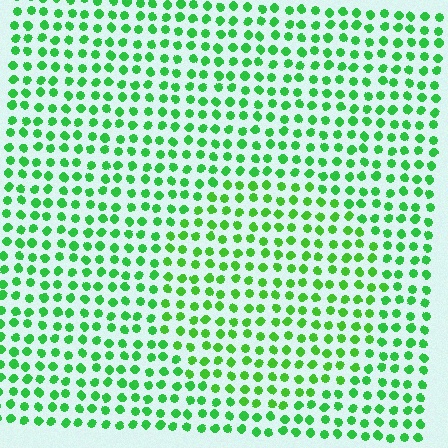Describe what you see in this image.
The image is filled with small green elements in a uniform arrangement. A circle-shaped region is visible where the elements are tinted to a slightly different hue, forming a subtle color boundary.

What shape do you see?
I see a circle.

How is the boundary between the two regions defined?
The boundary is defined purely by a slight shift in hue (about 16 degrees). Spacing, size, and orientation are identical on both sides.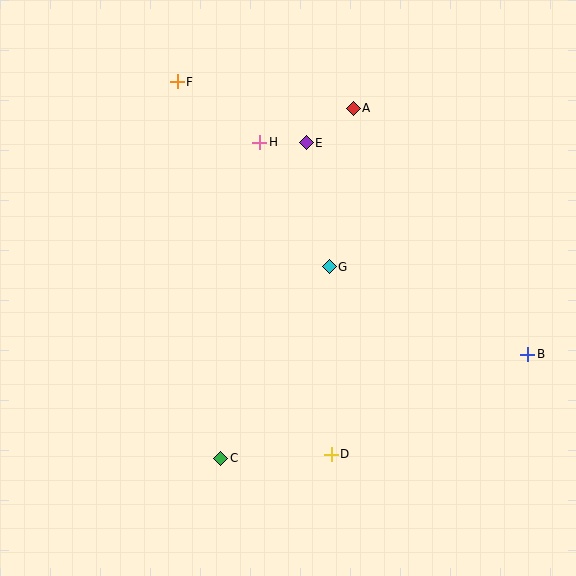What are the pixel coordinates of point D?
Point D is at (331, 454).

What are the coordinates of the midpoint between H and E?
The midpoint between H and E is at (283, 143).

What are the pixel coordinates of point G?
Point G is at (329, 267).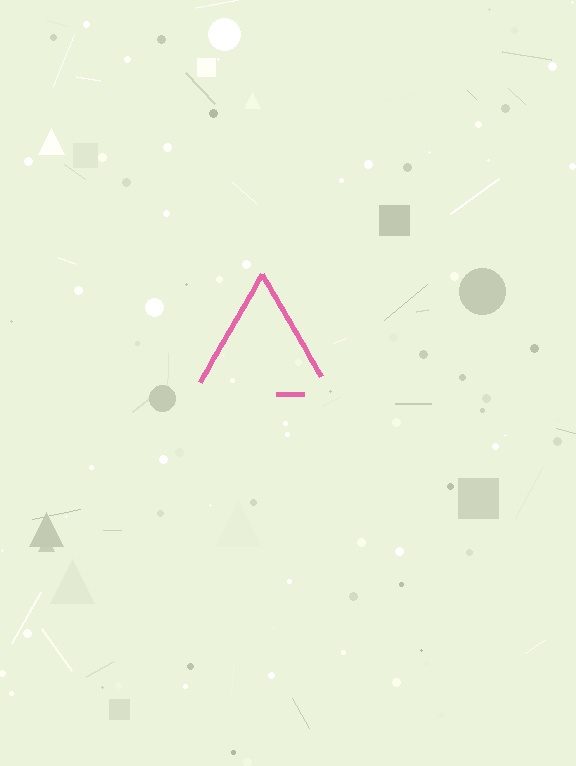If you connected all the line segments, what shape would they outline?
They would outline a triangle.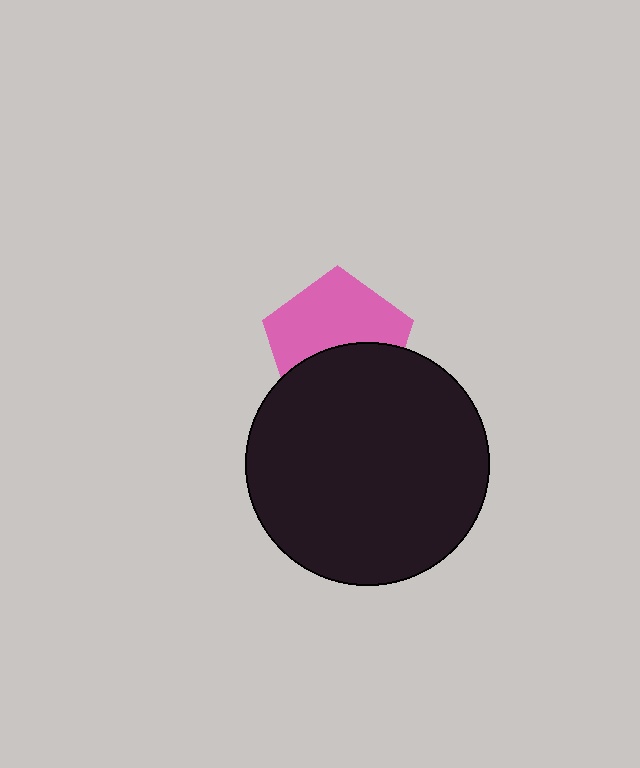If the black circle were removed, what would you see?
You would see the complete pink pentagon.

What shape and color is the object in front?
The object in front is a black circle.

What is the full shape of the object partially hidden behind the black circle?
The partially hidden object is a pink pentagon.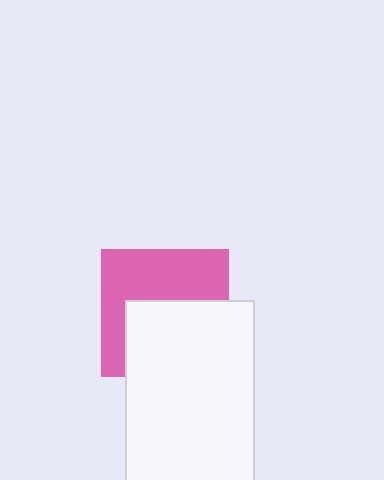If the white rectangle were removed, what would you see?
You would see the complete pink square.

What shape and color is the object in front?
The object in front is a white rectangle.